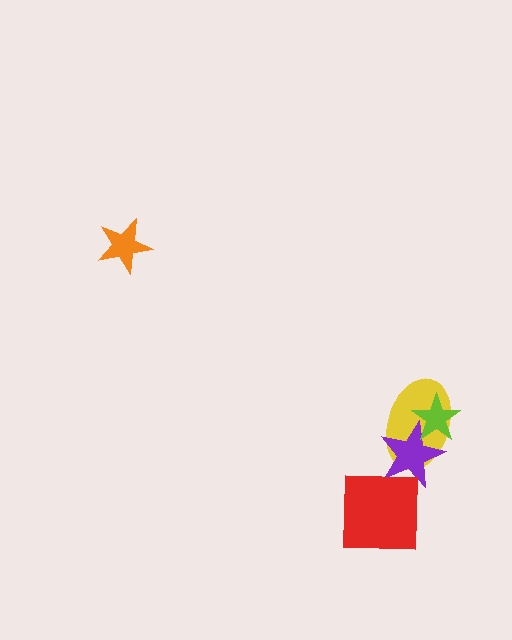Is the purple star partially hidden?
Yes, it is partially covered by another shape.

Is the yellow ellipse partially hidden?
Yes, it is partially covered by another shape.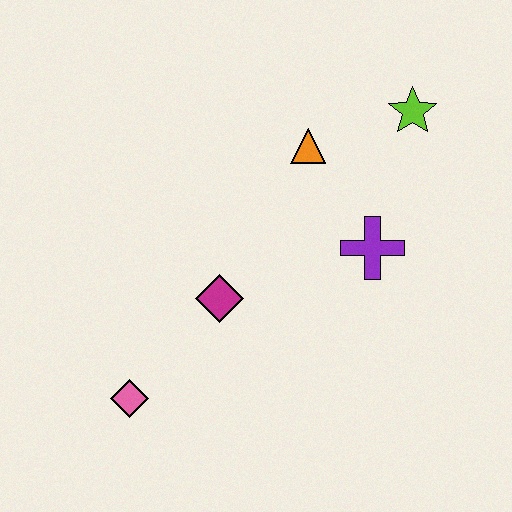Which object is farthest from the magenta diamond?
The lime star is farthest from the magenta diamond.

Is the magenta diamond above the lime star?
No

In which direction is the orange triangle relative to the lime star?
The orange triangle is to the left of the lime star.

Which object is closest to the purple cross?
The orange triangle is closest to the purple cross.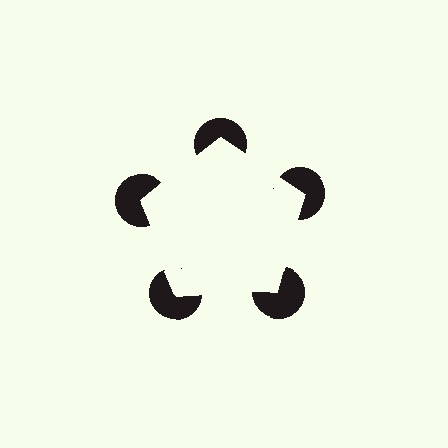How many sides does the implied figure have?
5 sides.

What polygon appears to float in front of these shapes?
An illusory pentagon — its edges are inferred from the aligned wedge cuts in the pac-man discs, not physically drawn.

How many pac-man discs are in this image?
There are 5 — one at each vertex of the illusory pentagon.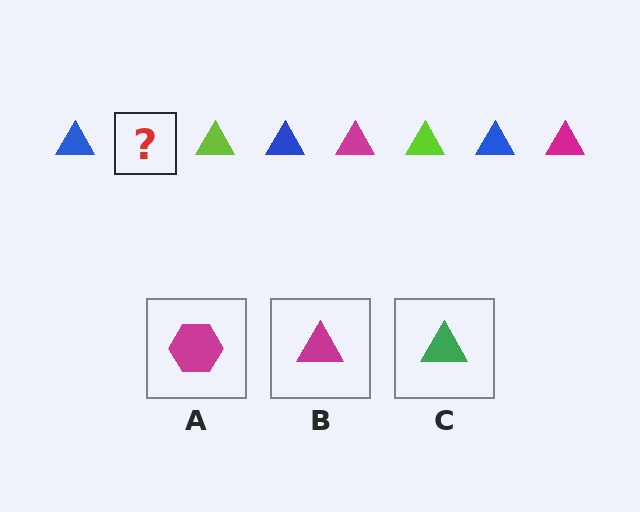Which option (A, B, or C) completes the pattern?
B.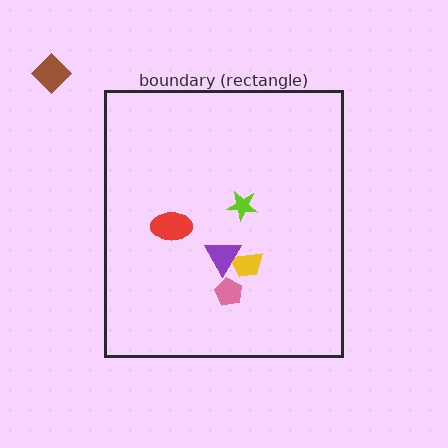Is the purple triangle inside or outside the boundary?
Inside.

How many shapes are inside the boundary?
5 inside, 1 outside.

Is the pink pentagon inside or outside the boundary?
Inside.